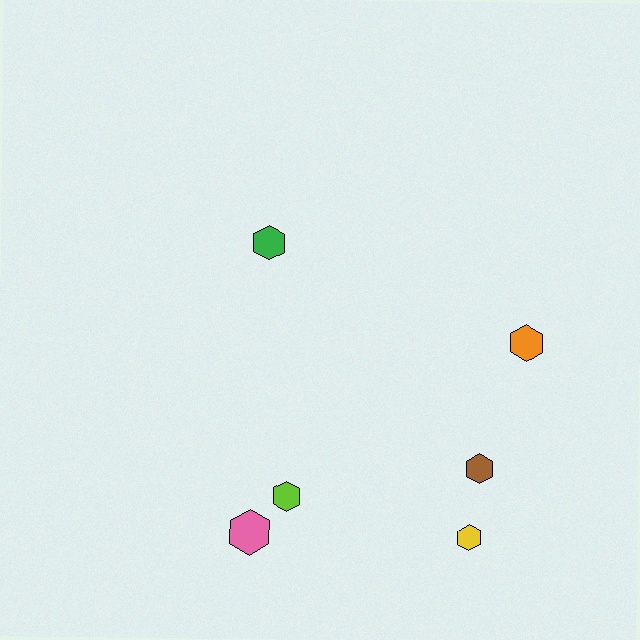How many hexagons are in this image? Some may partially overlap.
There are 6 hexagons.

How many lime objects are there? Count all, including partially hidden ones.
There is 1 lime object.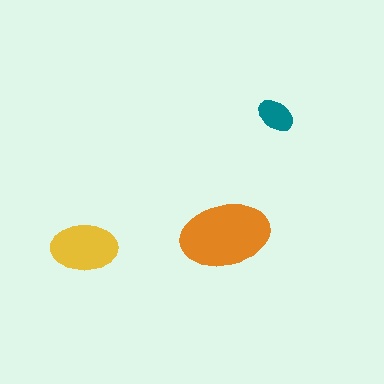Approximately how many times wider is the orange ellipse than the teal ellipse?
About 2.5 times wider.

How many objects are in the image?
There are 3 objects in the image.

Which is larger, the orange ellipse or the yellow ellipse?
The orange one.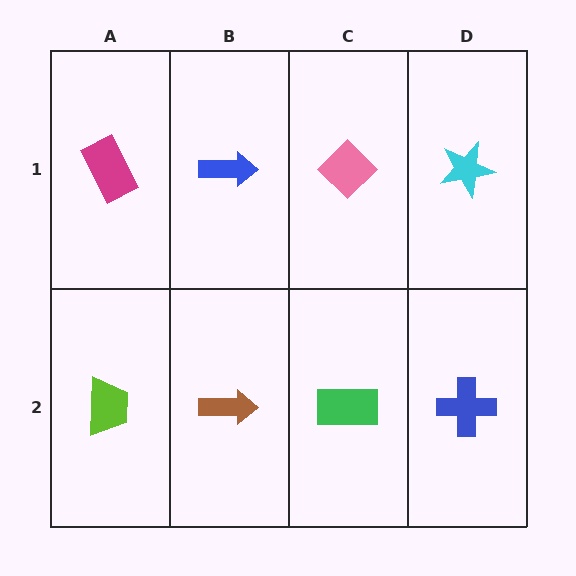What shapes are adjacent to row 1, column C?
A green rectangle (row 2, column C), a blue arrow (row 1, column B), a cyan star (row 1, column D).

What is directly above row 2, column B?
A blue arrow.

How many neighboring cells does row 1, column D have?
2.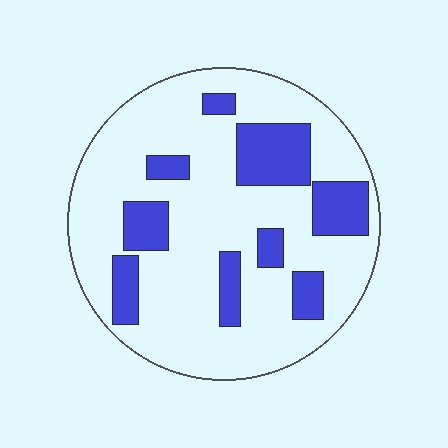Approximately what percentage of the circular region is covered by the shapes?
Approximately 25%.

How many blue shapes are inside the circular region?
9.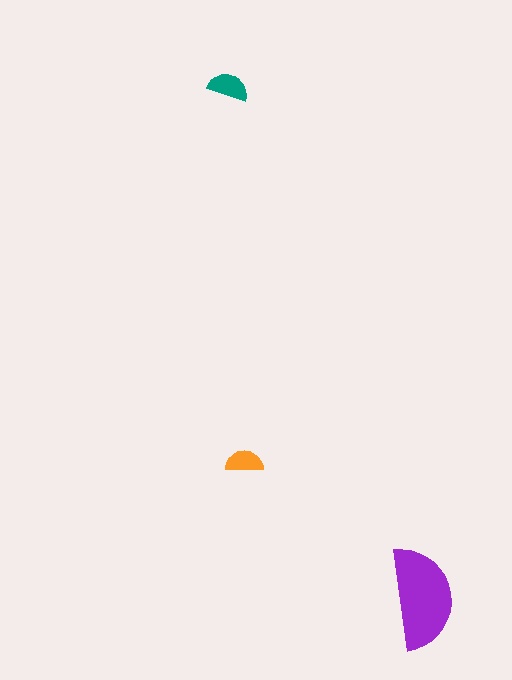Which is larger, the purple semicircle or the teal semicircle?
The purple one.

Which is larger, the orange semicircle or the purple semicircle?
The purple one.